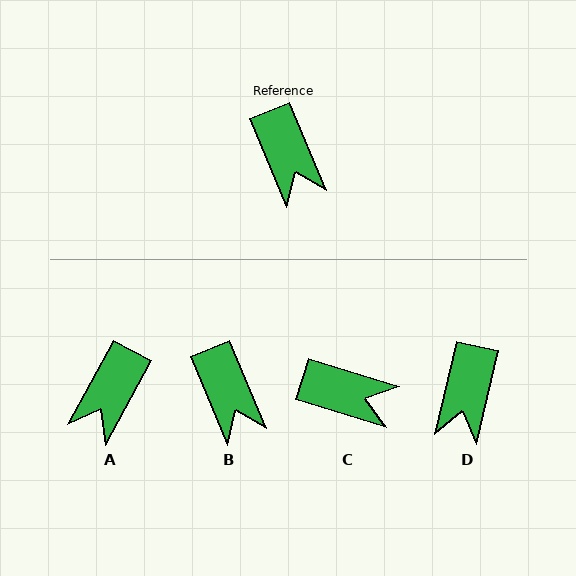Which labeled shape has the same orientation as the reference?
B.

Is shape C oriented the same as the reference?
No, it is off by about 50 degrees.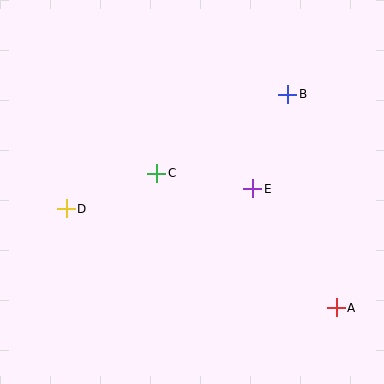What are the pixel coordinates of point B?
Point B is at (288, 94).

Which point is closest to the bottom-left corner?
Point D is closest to the bottom-left corner.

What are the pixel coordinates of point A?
Point A is at (336, 308).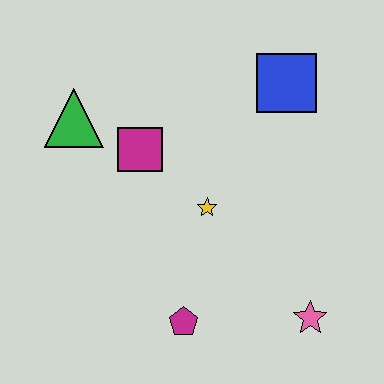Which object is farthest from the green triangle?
The pink star is farthest from the green triangle.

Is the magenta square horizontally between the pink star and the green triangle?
Yes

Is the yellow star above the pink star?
Yes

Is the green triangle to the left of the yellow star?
Yes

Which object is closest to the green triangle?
The magenta square is closest to the green triangle.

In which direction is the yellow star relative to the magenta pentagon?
The yellow star is above the magenta pentagon.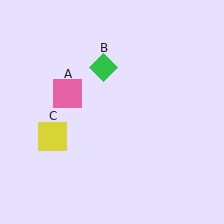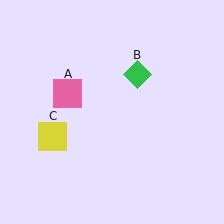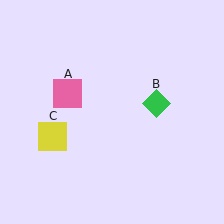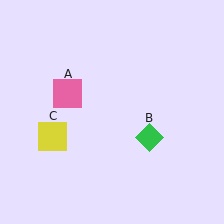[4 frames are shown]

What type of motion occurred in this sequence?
The green diamond (object B) rotated clockwise around the center of the scene.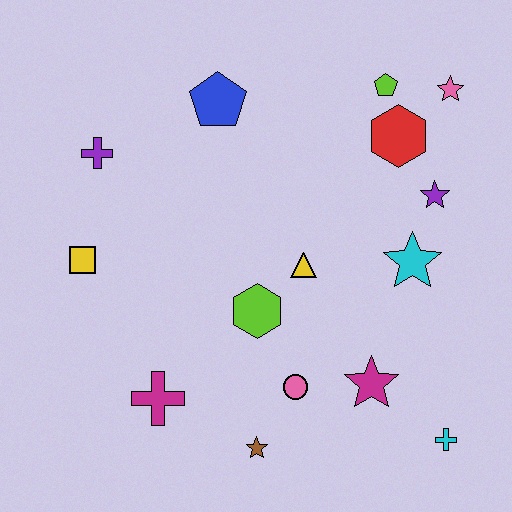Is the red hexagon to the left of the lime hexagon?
No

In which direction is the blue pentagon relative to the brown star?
The blue pentagon is above the brown star.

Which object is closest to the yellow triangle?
The lime hexagon is closest to the yellow triangle.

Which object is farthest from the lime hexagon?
The pink star is farthest from the lime hexagon.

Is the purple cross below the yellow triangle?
No